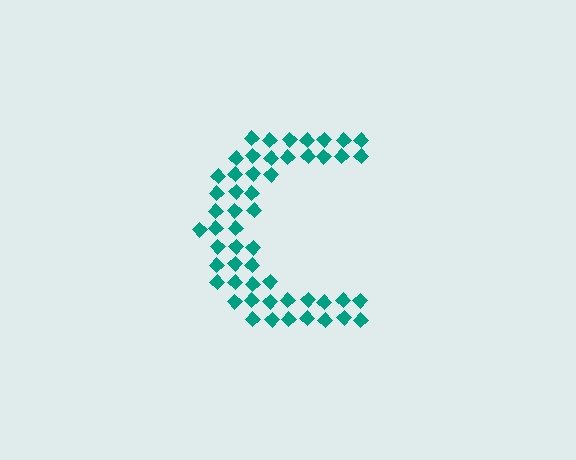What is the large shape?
The large shape is the letter C.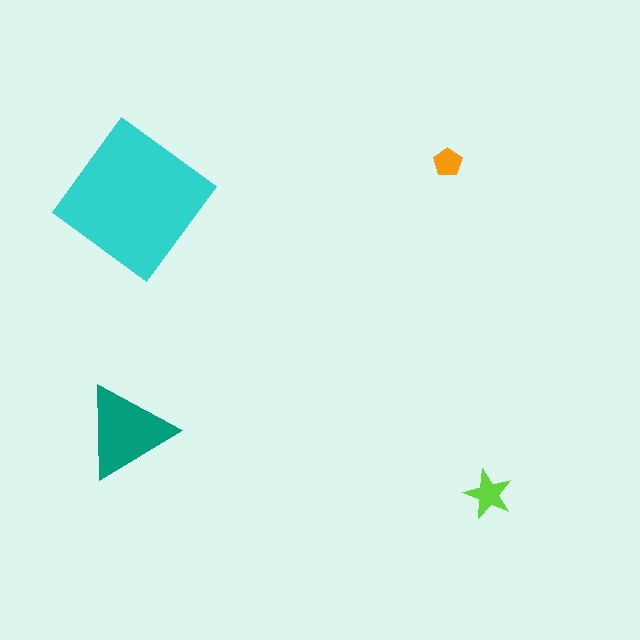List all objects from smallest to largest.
The orange pentagon, the lime star, the teal triangle, the cyan diamond.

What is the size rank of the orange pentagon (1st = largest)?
4th.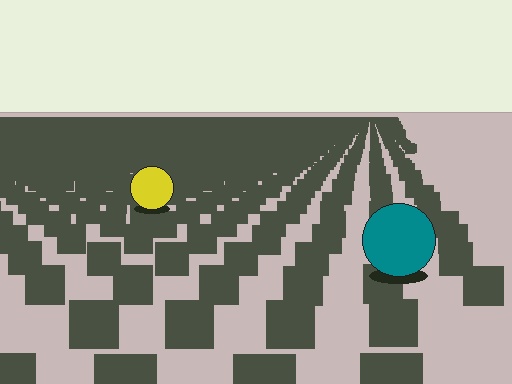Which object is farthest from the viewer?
The yellow circle is farthest from the viewer. It appears smaller and the ground texture around it is denser.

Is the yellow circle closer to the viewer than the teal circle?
No. The teal circle is closer — you can tell from the texture gradient: the ground texture is coarser near it.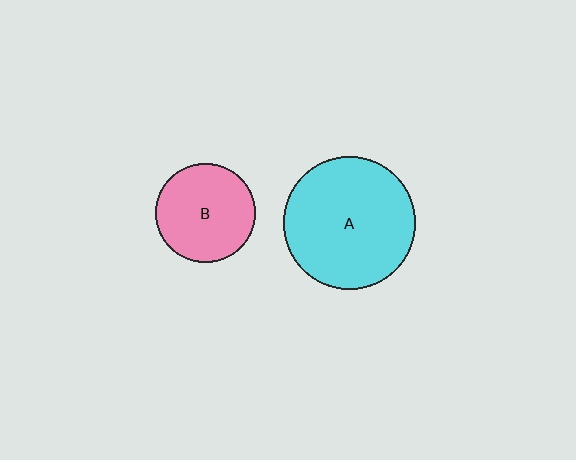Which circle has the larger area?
Circle A (cyan).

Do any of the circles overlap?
No, none of the circles overlap.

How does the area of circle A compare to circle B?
Approximately 1.8 times.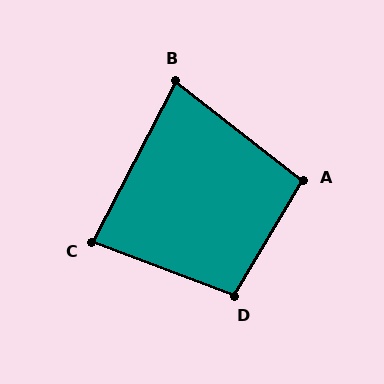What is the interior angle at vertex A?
Approximately 97 degrees (obtuse).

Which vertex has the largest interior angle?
D, at approximately 100 degrees.